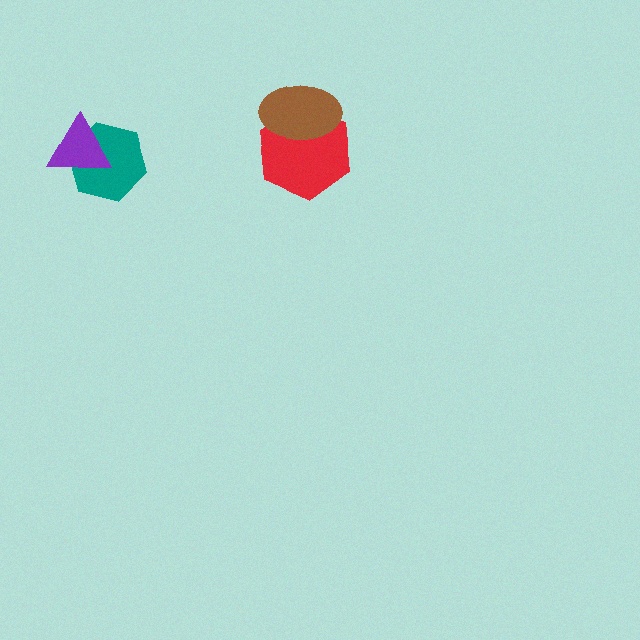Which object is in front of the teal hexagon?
The purple triangle is in front of the teal hexagon.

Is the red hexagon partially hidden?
Yes, it is partially covered by another shape.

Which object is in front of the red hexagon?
The brown ellipse is in front of the red hexagon.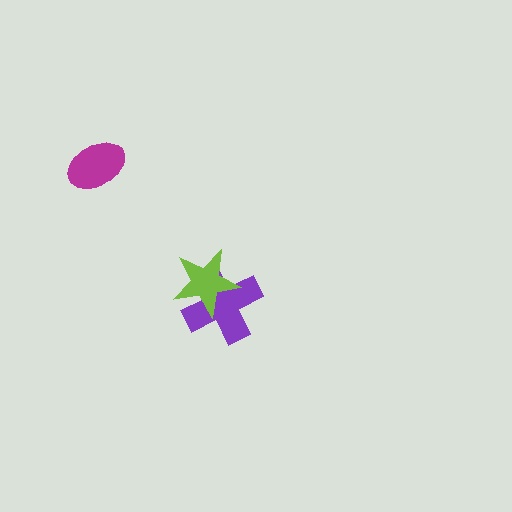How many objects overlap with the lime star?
1 object overlaps with the lime star.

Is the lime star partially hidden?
No, no other shape covers it.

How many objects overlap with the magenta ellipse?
0 objects overlap with the magenta ellipse.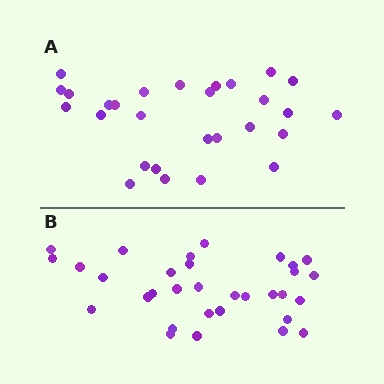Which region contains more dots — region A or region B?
Region B (the bottom region) has more dots.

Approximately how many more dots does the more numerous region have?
Region B has about 4 more dots than region A.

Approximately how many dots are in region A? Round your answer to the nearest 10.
About 30 dots. (The exact count is 28, which rounds to 30.)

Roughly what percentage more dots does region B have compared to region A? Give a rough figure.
About 15% more.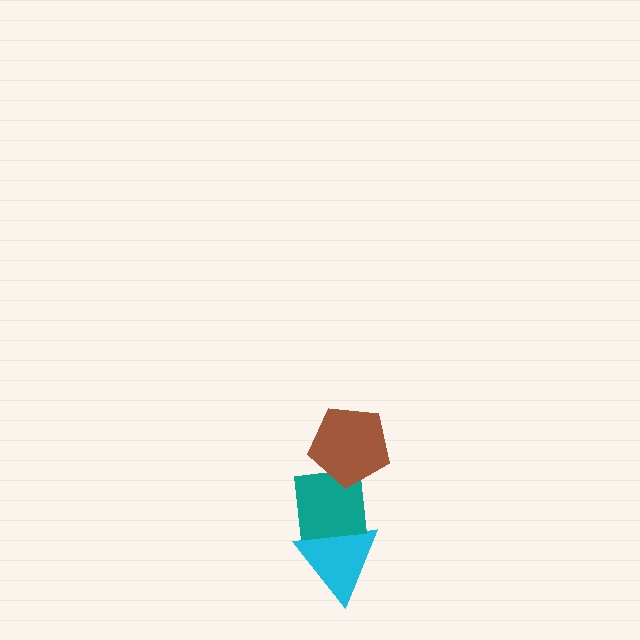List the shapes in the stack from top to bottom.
From top to bottom: the brown pentagon, the teal square, the cyan triangle.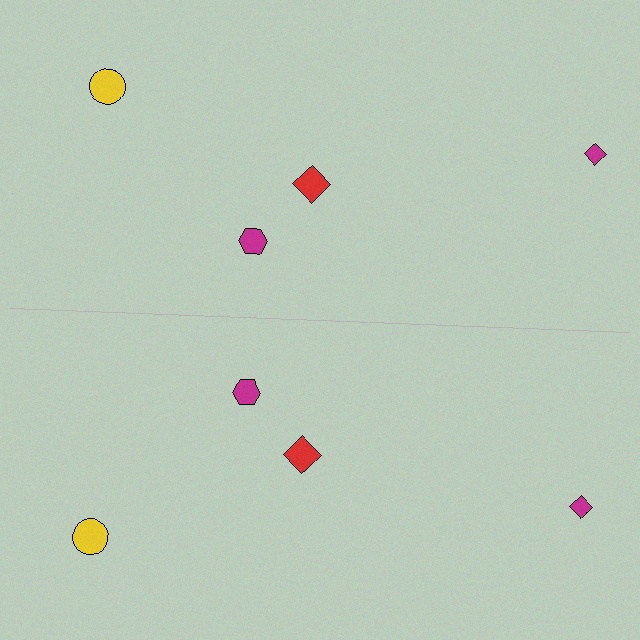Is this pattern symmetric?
Yes, this pattern has bilateral (reflection) symmetry.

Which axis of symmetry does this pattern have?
The pattern has a horizontal axis of symmetry running through the center of the image.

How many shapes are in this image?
There are 8 shapes in this image.